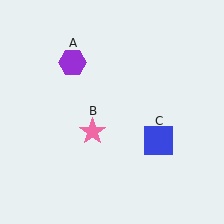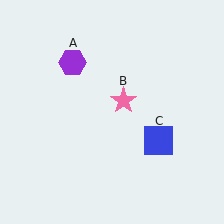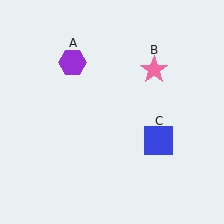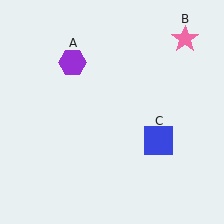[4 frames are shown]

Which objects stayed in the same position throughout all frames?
Purple hexagon (object A) and blue square (object C) remained stationary.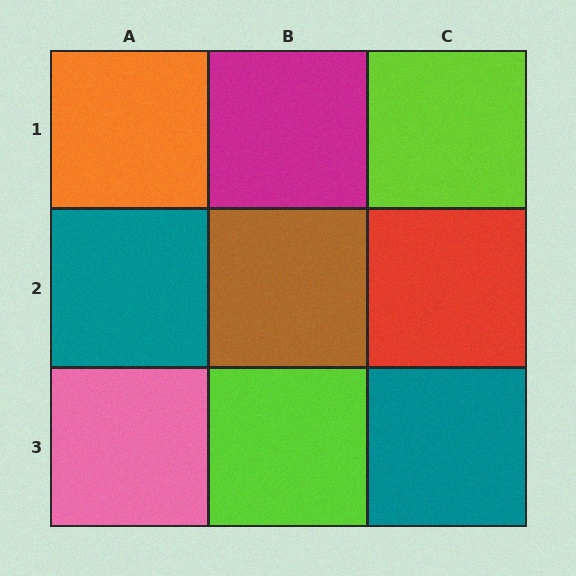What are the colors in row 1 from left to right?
Orange, magenta, lime.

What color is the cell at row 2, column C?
Red.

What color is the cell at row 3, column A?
Pink.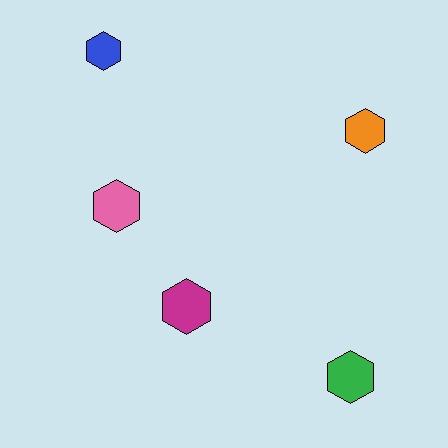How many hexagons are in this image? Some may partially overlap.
There are 5 hexagons.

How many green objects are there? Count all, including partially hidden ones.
There is 1 green object.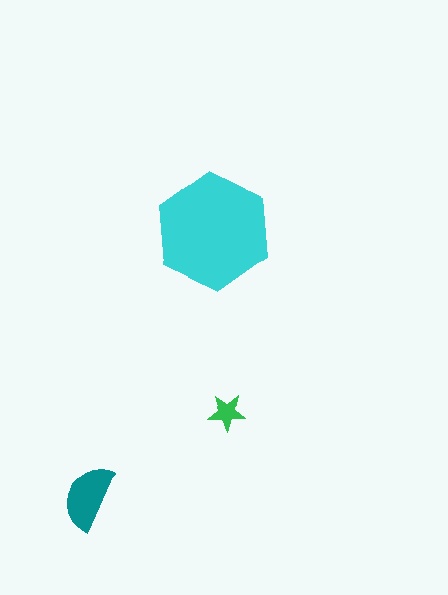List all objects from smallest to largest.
The green star, the teal semicircle, the cyan hexagon.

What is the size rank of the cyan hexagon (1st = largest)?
1st.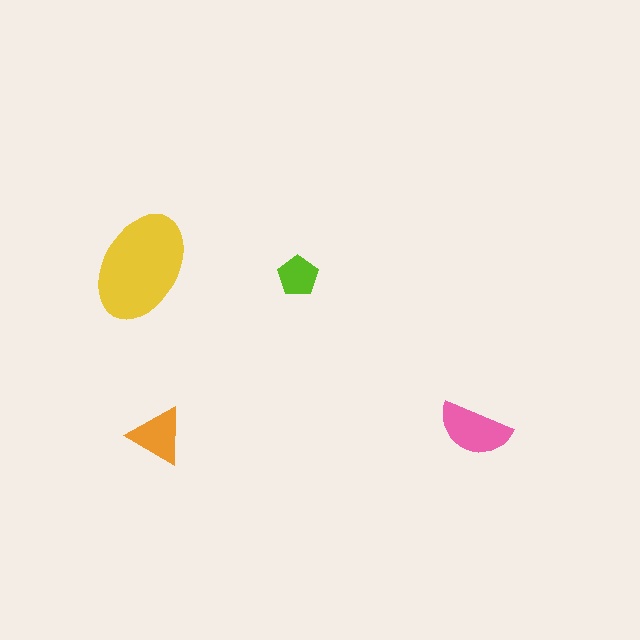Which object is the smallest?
The lime pentagon.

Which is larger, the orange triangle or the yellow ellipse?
The yellow ellipse.